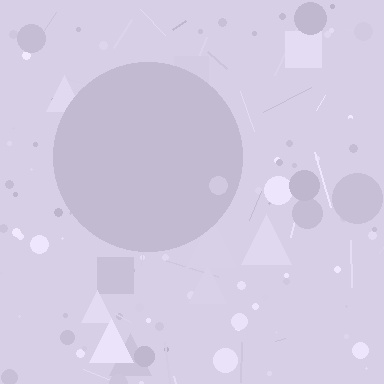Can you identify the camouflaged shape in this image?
The camouflaged shape is a circle.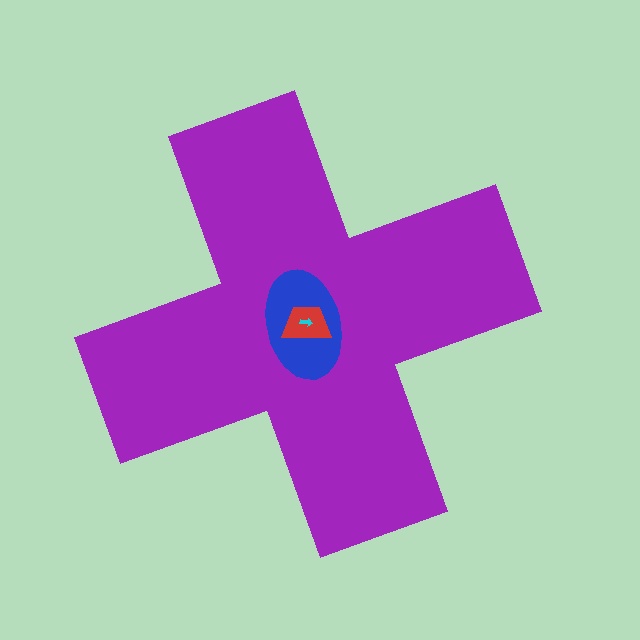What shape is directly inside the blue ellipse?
The red trapezoid.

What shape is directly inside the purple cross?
The blue ellipse.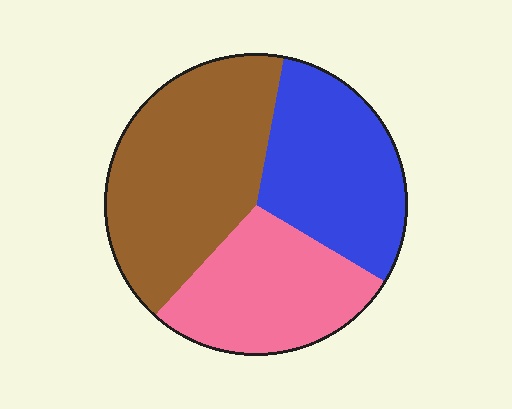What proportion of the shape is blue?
Blue takes up between a sixth and a third of the shape.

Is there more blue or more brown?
Brown.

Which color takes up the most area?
Brown, at roughly 40%.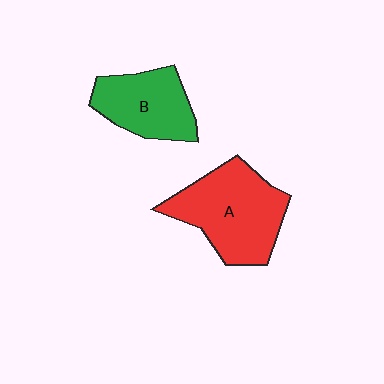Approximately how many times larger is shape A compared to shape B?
Approximately 1.4 times.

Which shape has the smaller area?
Shape B (green).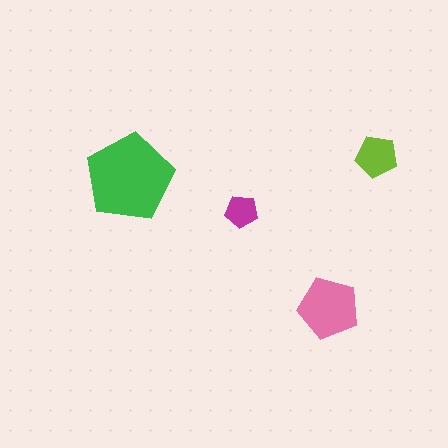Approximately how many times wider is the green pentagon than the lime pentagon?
About 2 times wider.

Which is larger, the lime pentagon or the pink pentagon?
The pink one.